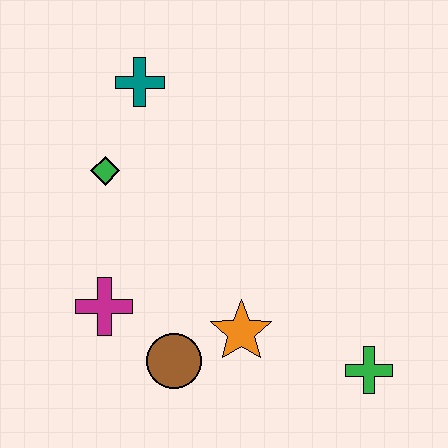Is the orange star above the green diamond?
No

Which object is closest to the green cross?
The orange star is closest to the green cross.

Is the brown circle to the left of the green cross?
Yes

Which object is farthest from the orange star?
The teal cross is farthest from the orange star.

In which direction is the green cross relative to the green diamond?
The green cross is to the right of the green diamond.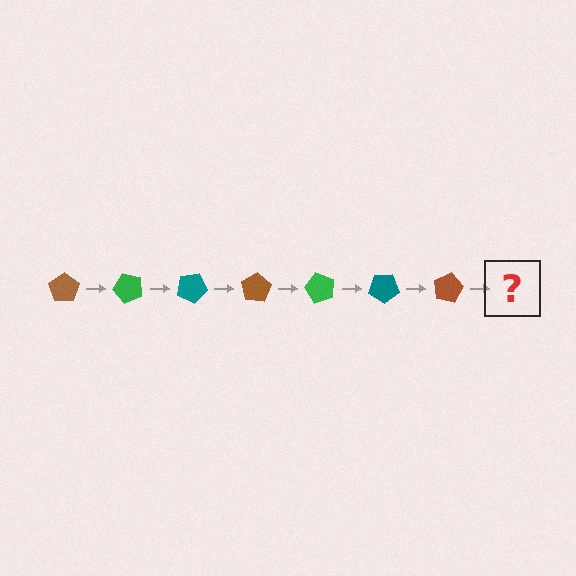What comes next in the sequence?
The next element should be a green pentagon, rotated 350 degrees from the start.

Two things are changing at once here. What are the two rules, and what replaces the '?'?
The two rules are that it rotates 50 degrees each step and the color cycles through brown, green, and teal. The '?' should be a green pentagon, rotated 350 degrees from the start.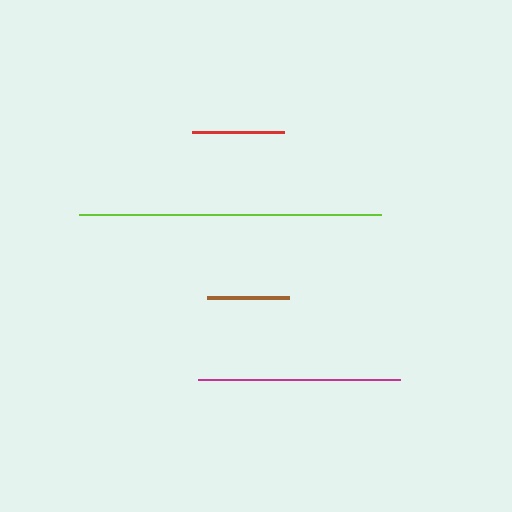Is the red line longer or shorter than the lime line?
The lime line is longer than the red line.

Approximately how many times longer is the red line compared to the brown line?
The red line is approximately 1.1 times the length of the brown line.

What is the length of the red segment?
The red segment is approximately 92 pixels long.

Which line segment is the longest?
The lime line is the longest at approximately 301 pixels.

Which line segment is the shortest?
The brown line is the shortest at approximately 83 pixels.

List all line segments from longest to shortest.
From longest to shortest: lime, magenta, red, brown.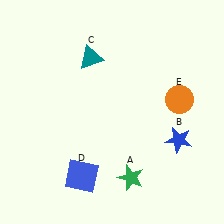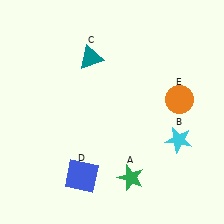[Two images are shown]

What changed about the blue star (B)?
In Image 1, B is blue. In Image 2, it changed to cyan.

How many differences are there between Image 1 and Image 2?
There is 1 difference between the two images.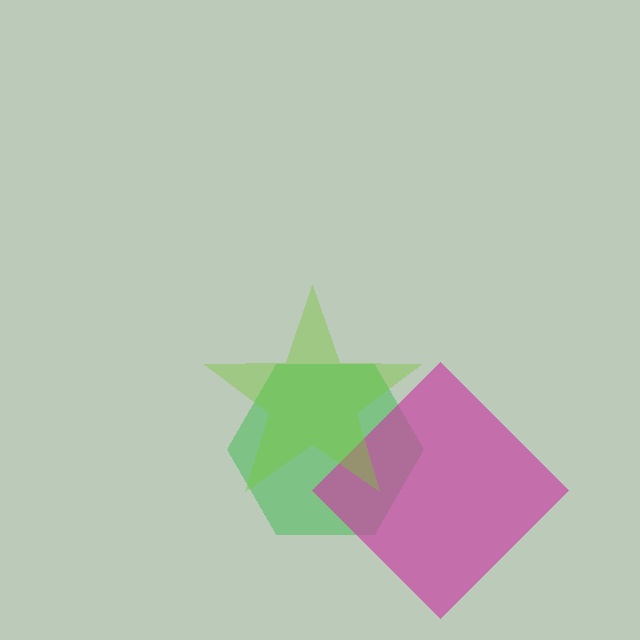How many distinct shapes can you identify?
There are 3 distinct shapes: a green hexagon, a magenta diamond, a lime star.